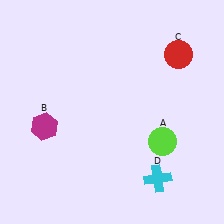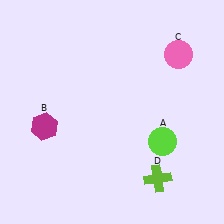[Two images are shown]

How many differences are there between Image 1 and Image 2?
There are 2 differences between the two images.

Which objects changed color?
C changed from red to pink. D changed from cyan to lime.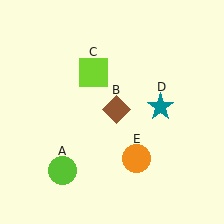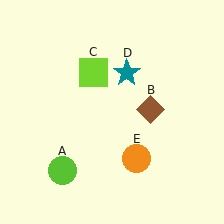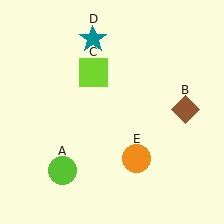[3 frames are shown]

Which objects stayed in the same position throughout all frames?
Lime circle (object A) and lime square (object C) and orange circle (object E) remained stationary.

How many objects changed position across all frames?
2 objects changed position: brown diamond (object B), teal star (object D).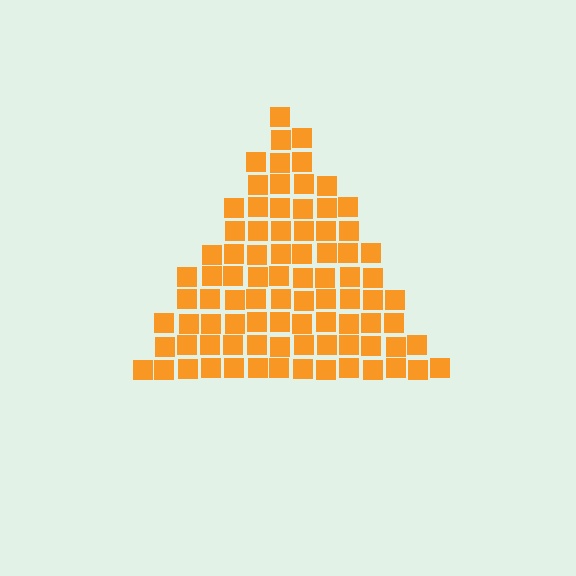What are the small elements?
The small elements are squares.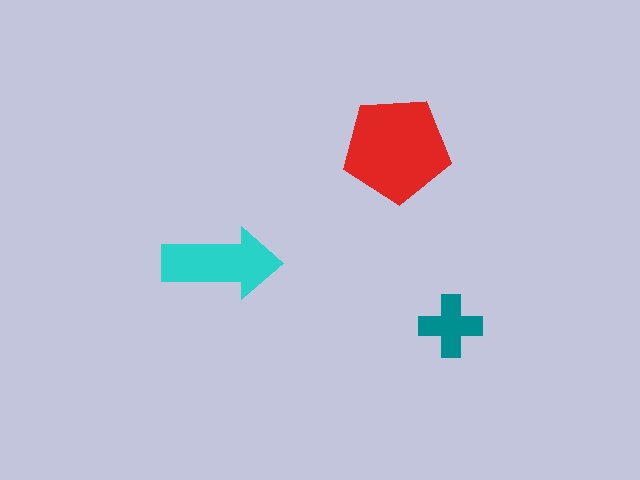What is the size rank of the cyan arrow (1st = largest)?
2nd.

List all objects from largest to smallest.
The red pentagon, the cyan arrow, the teal cross.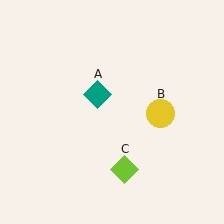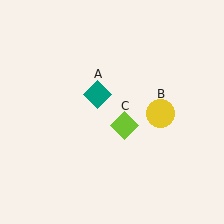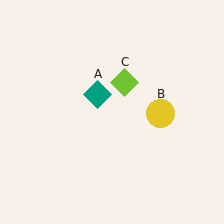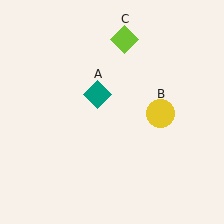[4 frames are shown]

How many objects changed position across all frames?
1 object changed position: lime diamond (object C).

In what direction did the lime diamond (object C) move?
The lime diamond (object C) moved up.